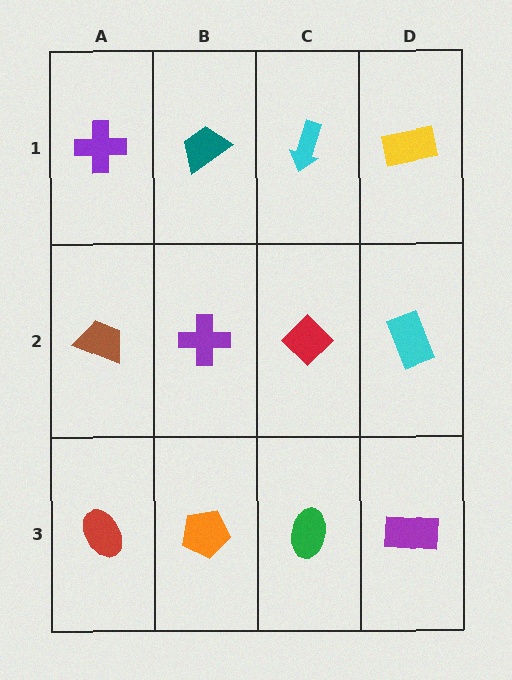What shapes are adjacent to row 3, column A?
A brown trapezoid (row 2, column A), an orange pentagon (row 3, column B).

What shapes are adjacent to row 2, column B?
A teal trapezoid (row 1, column B), an orange pentagon (row 3, column B), a brown trapezoid (row 2, column A), a red diamond (row 2, column C).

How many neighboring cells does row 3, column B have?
3.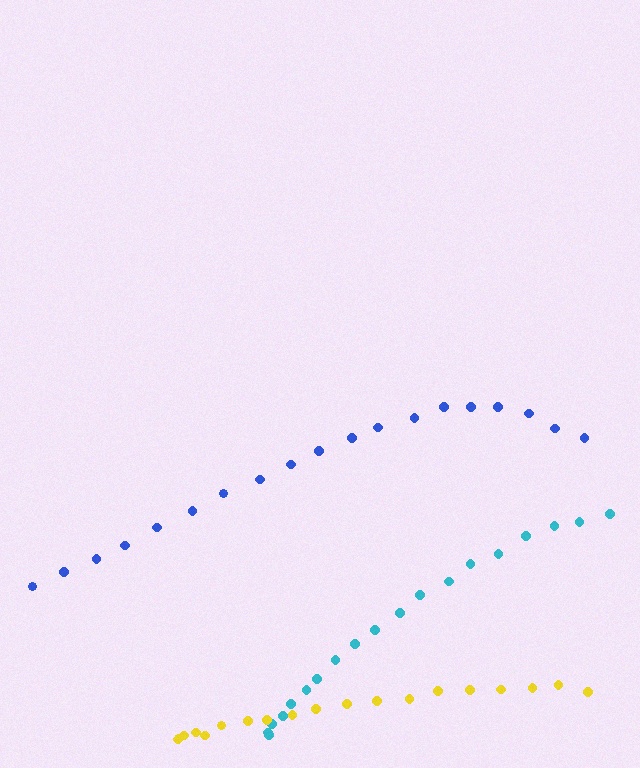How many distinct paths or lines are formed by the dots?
There are 3 distinct paths.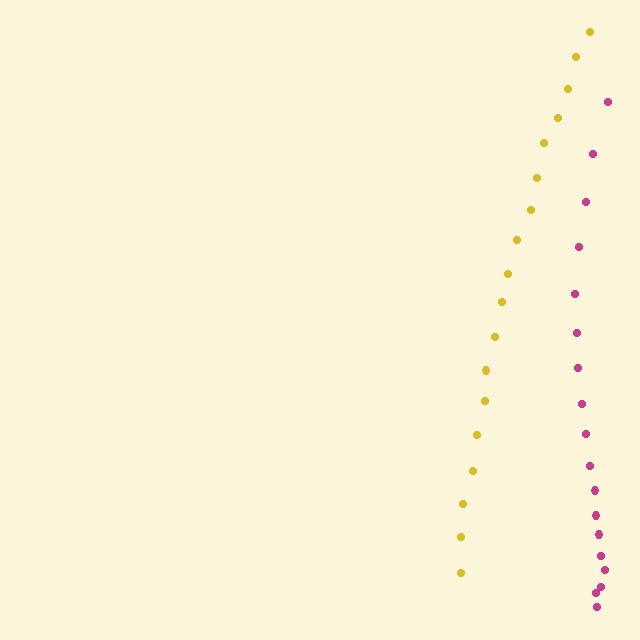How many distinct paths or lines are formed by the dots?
There are 2 distinct paths.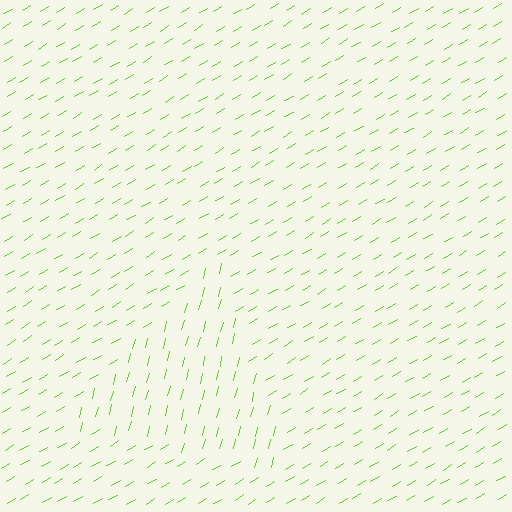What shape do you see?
I see a triangle.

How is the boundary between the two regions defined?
The boundary is defined purely by a change in line orientation (approximately 45 degrees difference). All lines are the same color and thickness.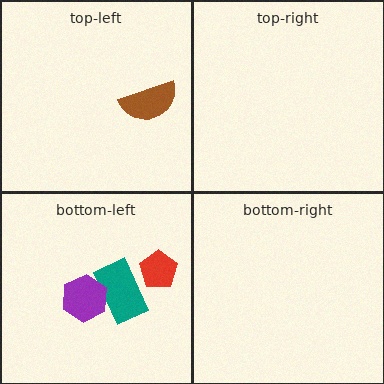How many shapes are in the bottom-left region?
3.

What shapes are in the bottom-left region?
The red pentagon, the teal rectangle, the purple hexagon.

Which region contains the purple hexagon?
The bottom-left region.